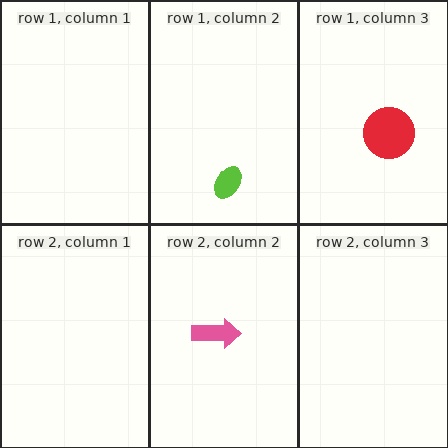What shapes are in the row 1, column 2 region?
The lime ellipse.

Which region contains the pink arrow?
The row 2, column 2 region.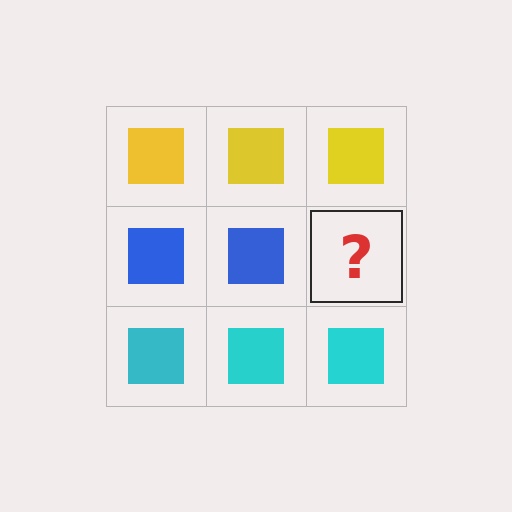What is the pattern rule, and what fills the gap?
The rule is that each row has a consistent color. The gap should be filled with a blue square.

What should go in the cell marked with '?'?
The missing cell should contain a blue square.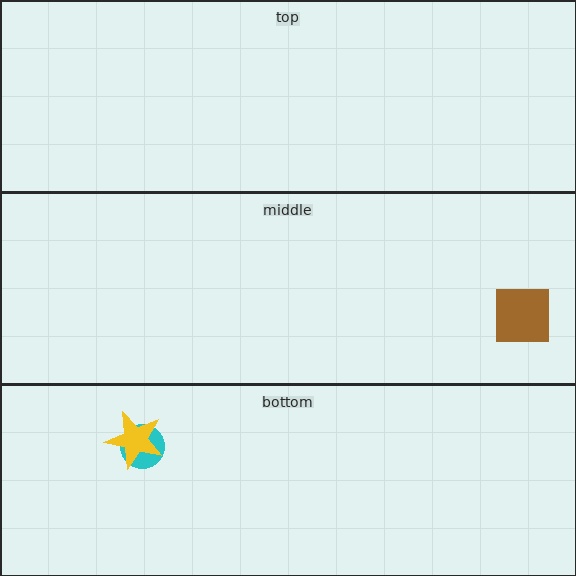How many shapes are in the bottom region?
2.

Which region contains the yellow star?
The bottom region.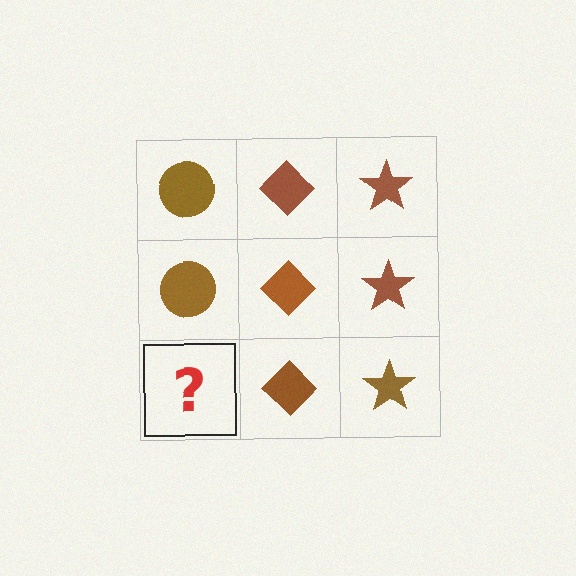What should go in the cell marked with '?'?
The missing cell should contain a brown circle.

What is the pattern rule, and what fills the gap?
The rule is that each column has a consistent shape. The gap should be filled with a brown circle.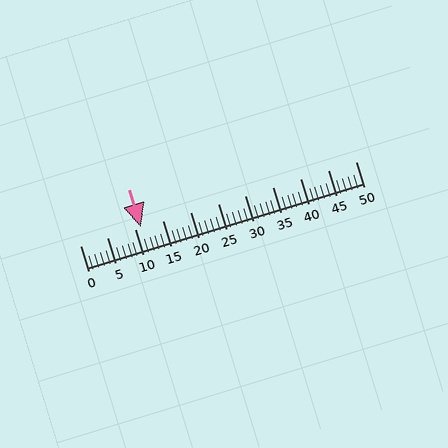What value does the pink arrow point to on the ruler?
The pink arrow points to approximately 11.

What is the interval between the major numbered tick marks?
The major tick marks are spaced 5 units apart.